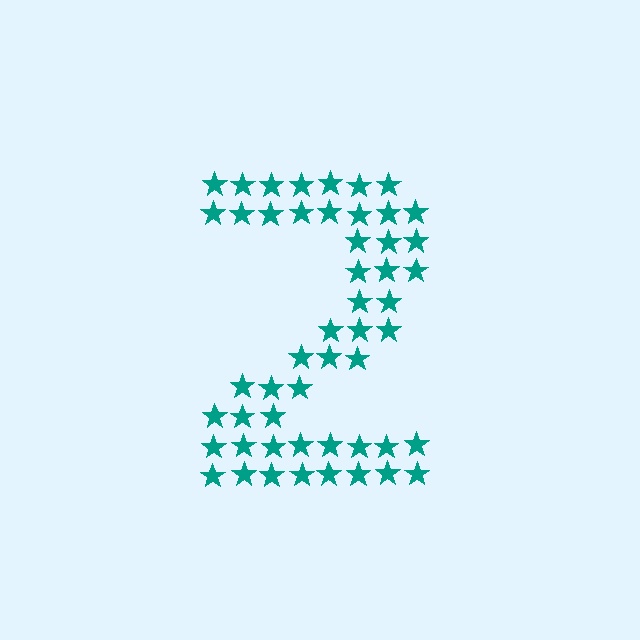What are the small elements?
The small elements are stars.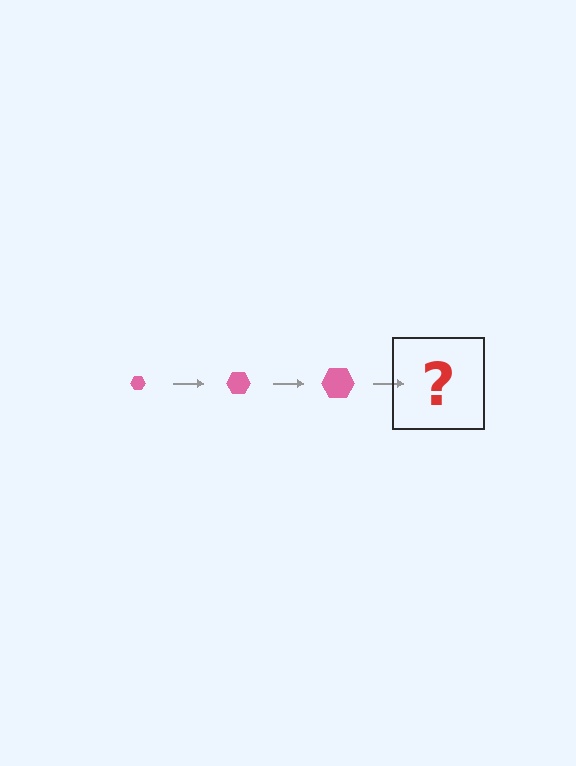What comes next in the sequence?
The next element should be a pink hexagon, larger than the previous one.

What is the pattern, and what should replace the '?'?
The pattern is that the hexagon gets progressively larger each step. The '?' should be a pink hexagon, larger than the previous one.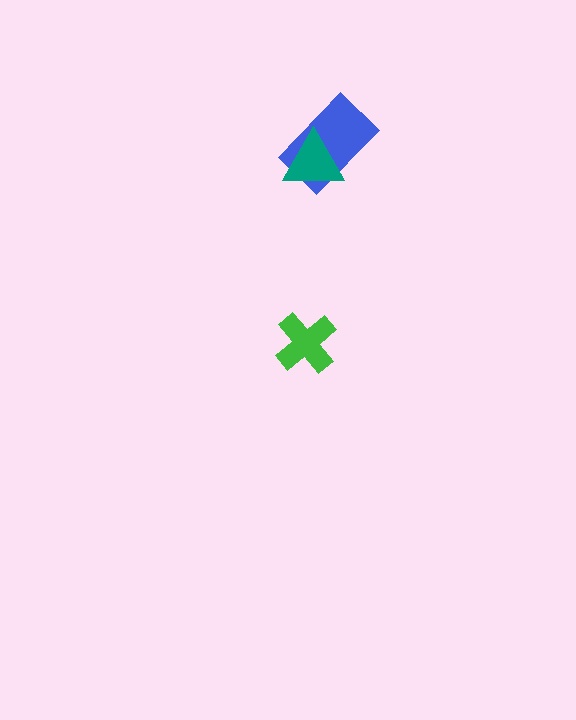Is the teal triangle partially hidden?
No, no other shape covers it.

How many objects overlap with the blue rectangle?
1 object overlaps with the blue rectangle.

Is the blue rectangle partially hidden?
Yes, it is partially covered by another shape.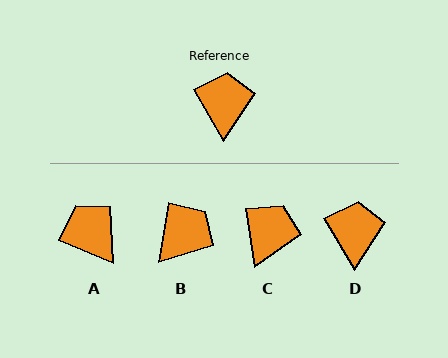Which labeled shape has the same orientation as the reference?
D.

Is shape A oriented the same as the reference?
No, it is off by about 37 degrees.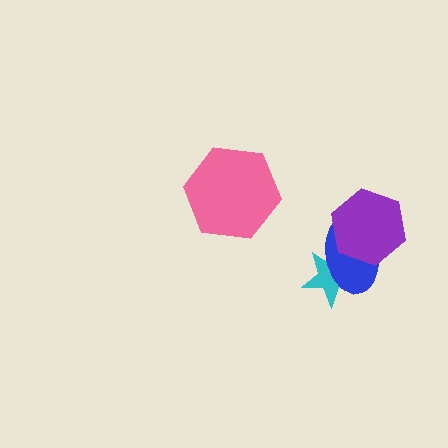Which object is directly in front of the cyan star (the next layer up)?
The blue ellipse is directly in front of the cyan star.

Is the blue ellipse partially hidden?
Yes, it is partially covered by another shape.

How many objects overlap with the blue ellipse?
2 objects overlap with the blue ellipse.